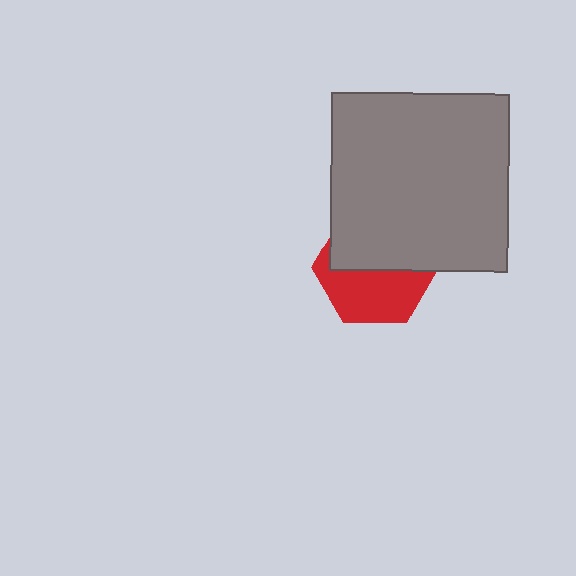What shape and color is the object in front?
The object in front is a gray square.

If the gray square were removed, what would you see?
You would see the complete red hexagon.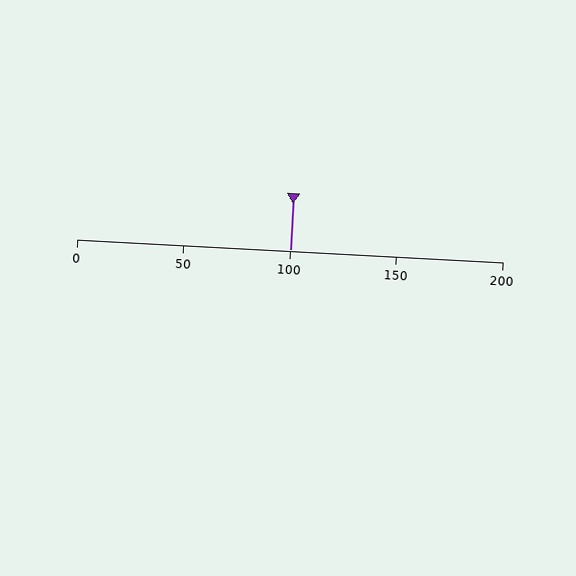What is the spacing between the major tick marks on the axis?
The major ticks are spaced 50 apart.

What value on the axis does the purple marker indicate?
The marker indicates approximately 100.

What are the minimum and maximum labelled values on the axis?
The axis runs from 0 to 200.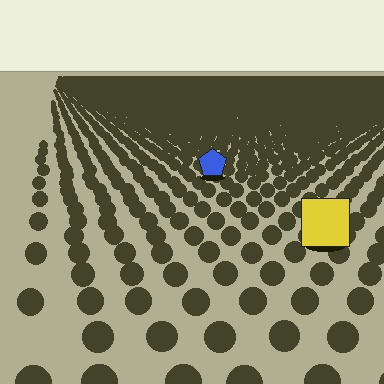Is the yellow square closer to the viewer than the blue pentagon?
Yes. The yellow square is closer — you can tell from the texture gradient: the ground texture is coarser near it.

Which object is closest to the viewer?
The yellow square is closest. The texture marks near it are larger and more spread out.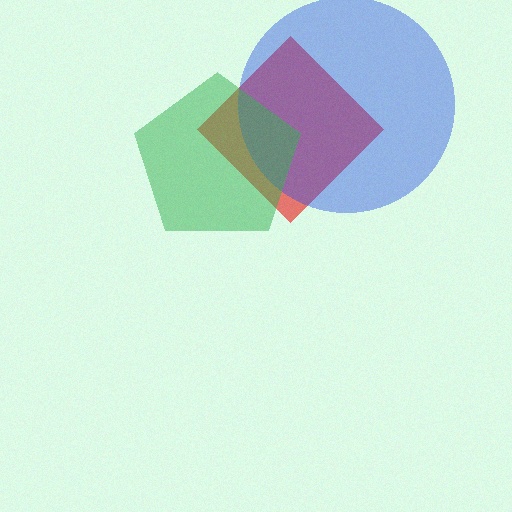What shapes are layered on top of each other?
The layered shapes are: a red diamond, a blue circle, a green pentagon.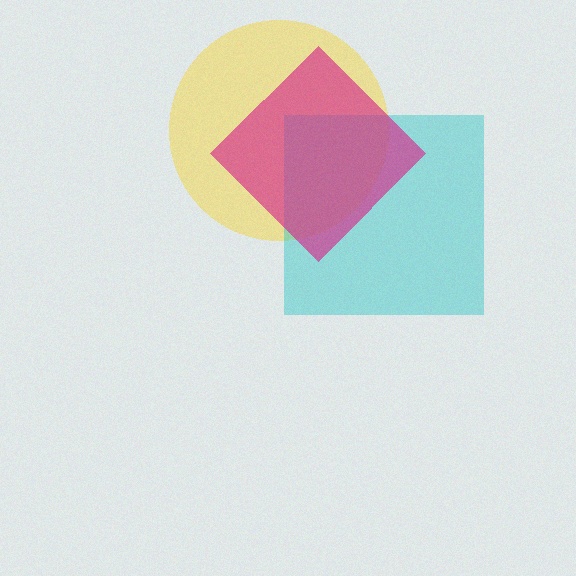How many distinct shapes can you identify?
There are 3 distinct shapes: a yellow circle, a cyan square, a magenta diamond.